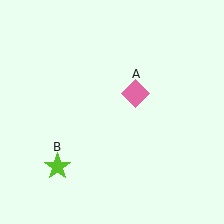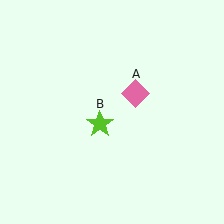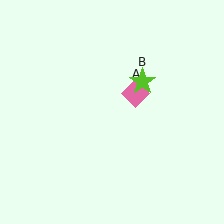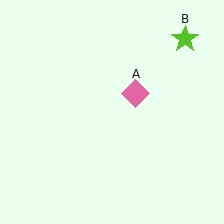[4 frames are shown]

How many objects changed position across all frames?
1 object changed position: lime star (object B).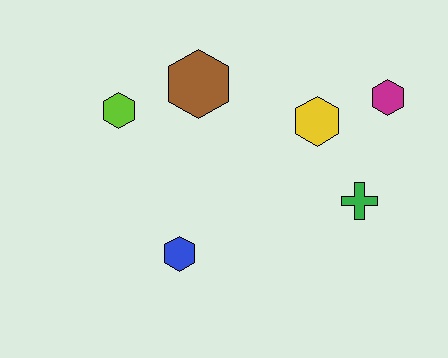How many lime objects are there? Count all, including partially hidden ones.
There is 1 lime object.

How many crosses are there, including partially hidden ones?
There is 1 cross.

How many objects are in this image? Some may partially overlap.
There are 6 objects.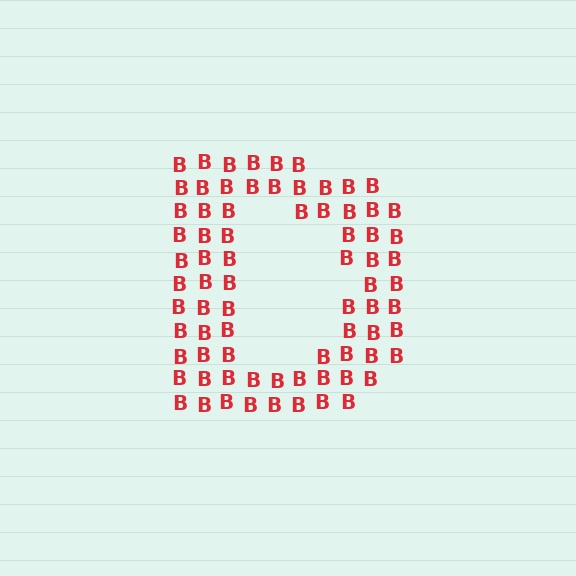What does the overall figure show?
The overall figure shows the letter D.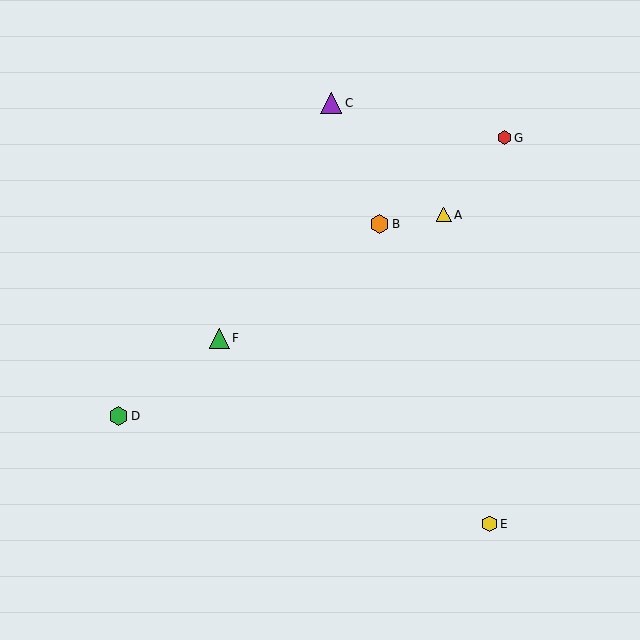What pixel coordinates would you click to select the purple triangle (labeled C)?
Click at (331, 103) to select the purple triangle C.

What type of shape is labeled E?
Shape E is a yellow hexagon.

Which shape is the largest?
The purple triangle (labeled C) is the largest.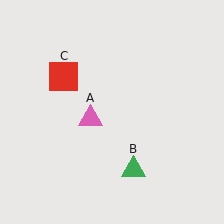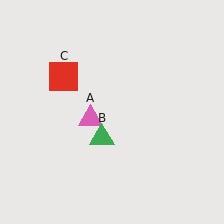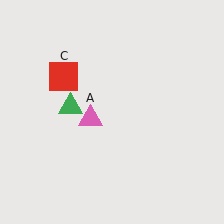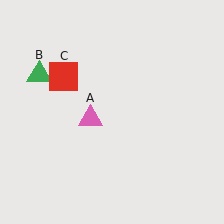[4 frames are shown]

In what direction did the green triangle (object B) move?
The green triangle (object B) moved up and to the left.